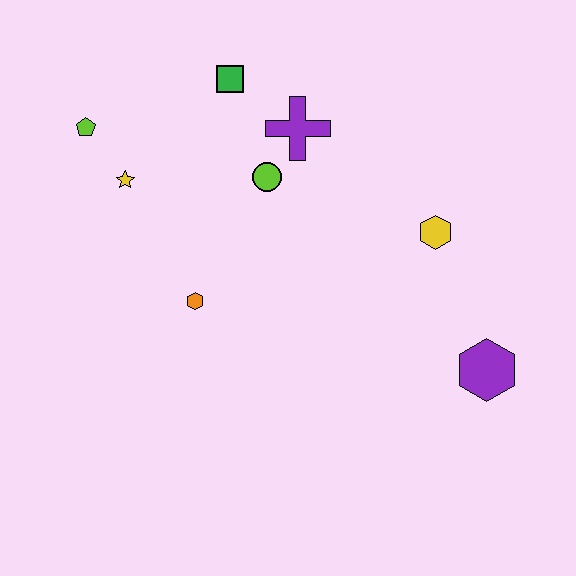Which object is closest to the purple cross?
The lime circle is closest to the purple cross.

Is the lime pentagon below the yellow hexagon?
No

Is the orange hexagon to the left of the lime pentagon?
No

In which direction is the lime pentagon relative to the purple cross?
The lime pentagon is to the left of the purple cross.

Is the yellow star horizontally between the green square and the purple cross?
No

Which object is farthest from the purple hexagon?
The lime pentagon is farthest from the purple hexagon.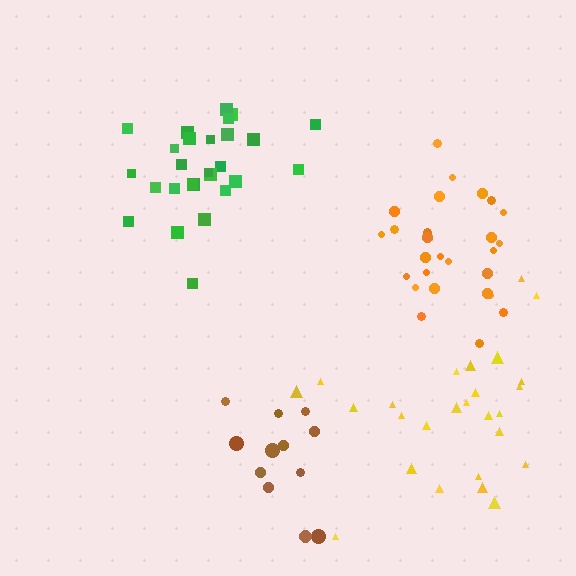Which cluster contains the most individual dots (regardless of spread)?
Green (28).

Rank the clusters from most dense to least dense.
green, orange, brown, yellow.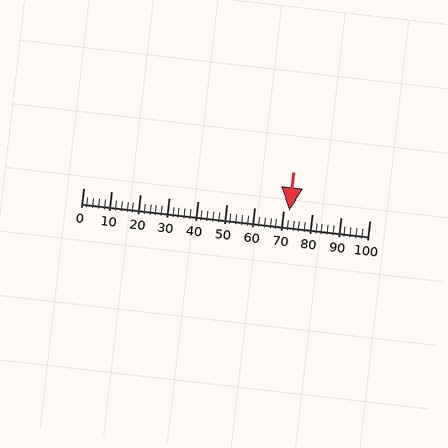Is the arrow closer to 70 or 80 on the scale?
The arrow is closer to 70.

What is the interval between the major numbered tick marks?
The major tick marks are spaced 10 units apart.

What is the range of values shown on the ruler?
The ruler shows values from 0 to 100.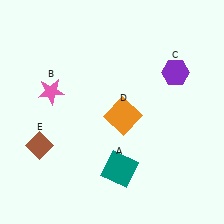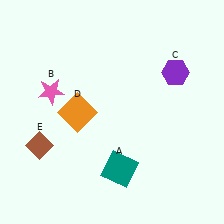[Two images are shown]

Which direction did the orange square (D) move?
The orange square (D) moved left.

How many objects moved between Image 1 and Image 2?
1 object moved between the two images.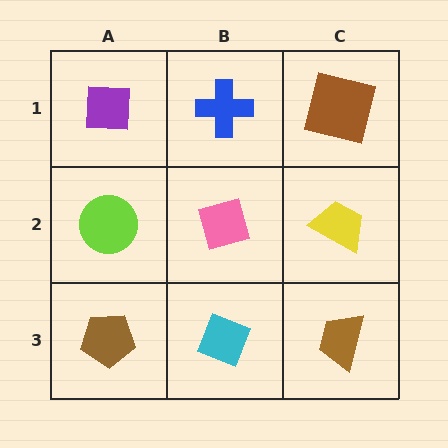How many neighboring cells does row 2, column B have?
4.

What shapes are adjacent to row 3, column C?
A yellow trapezoid (row 2, column C), a cyan diamond (row 3, column B).